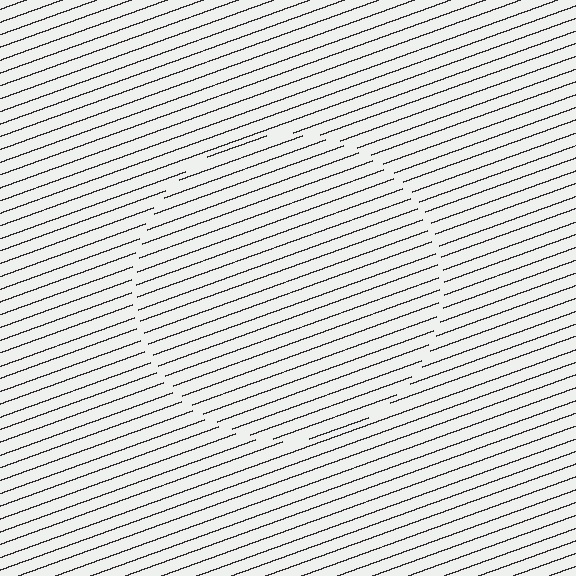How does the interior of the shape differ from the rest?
The interior of the shape contains the same grating, shifted by half a period — the contour is defined by the phase discontinuity where line-ends from the inner and outer gratings abut.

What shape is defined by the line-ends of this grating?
An illusory circle. The interior of the shape contains the same grating, shifted by half a period — the contour is defined by the phase discontinuity where line-ends from the inner and outer gratings abut.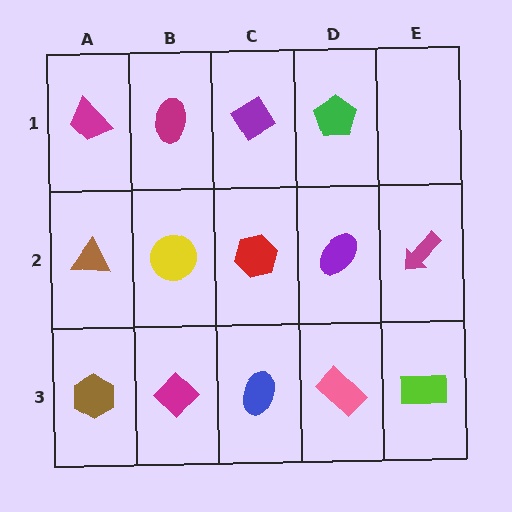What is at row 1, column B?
A magenta ellipse.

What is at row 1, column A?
A magenta trapezoid.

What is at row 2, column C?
A red hexagon.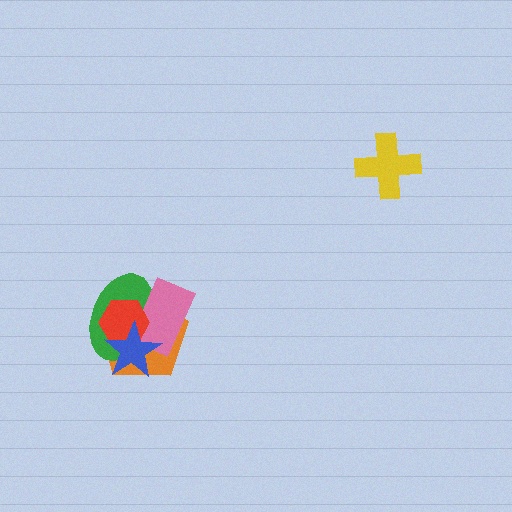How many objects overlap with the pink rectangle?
4 objects overlap with the pink rectangle.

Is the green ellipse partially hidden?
Yes, it is partially covered by another shape.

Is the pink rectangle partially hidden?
Yes, it is partially covered by another shape.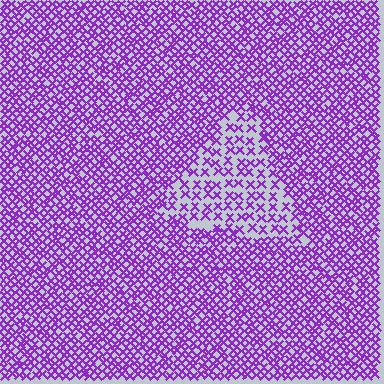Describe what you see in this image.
The image contains small purple elements arranged at two different densities. A triangle-shaped region is visible where the elements are less densely packed than the surrounding area.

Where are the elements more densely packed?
The elements are more densely packed outside the triangle boundary.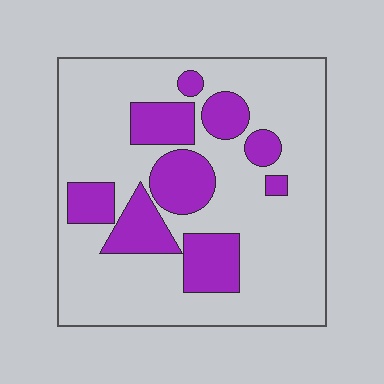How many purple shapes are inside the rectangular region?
9.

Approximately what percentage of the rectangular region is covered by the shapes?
Approximately 25%.